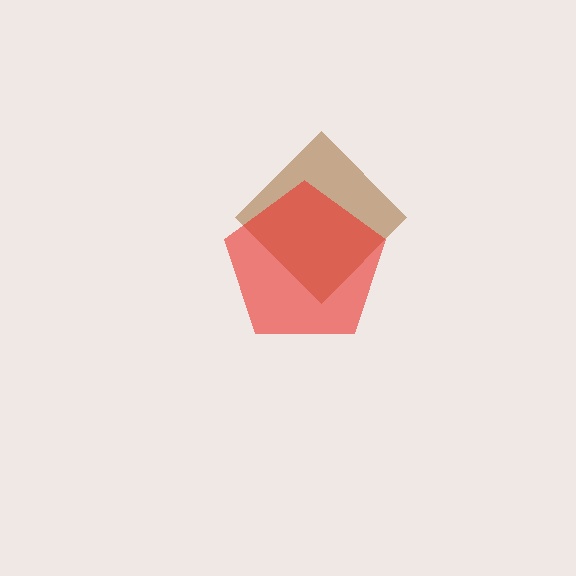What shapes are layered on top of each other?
The layered shapes are: a brown diamond, a red pentagon.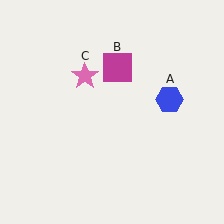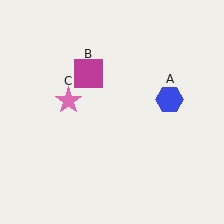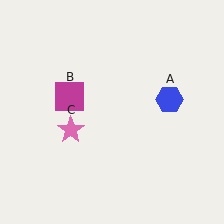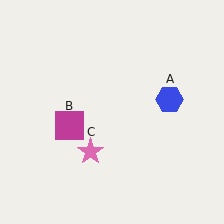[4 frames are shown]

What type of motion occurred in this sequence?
The magenta square (object B), pink star (object C) rotated counterclockwise around the center of the scene.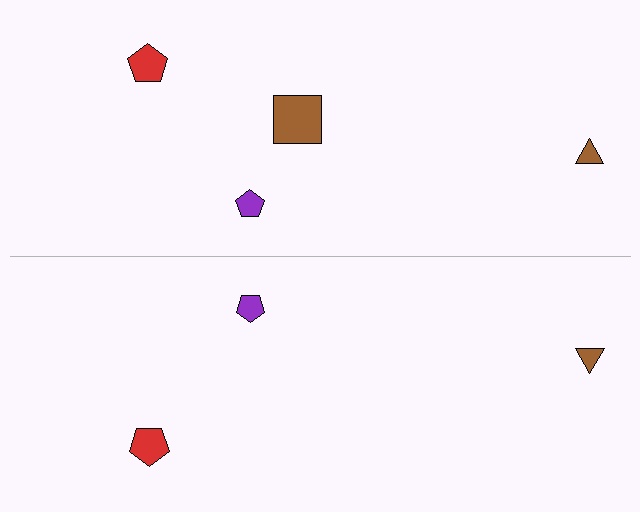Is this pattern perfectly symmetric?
No, the pattern is not perfectly symmetric. A brown square is missing from the bottom side.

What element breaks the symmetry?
A brown square is missing from the bottom side.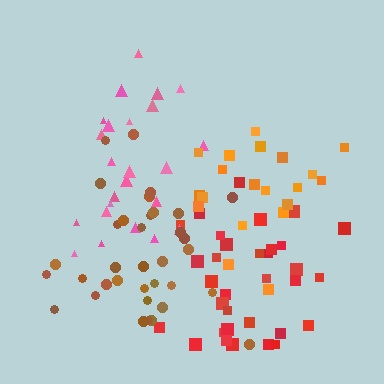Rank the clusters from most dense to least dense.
red, brown, orange, pink.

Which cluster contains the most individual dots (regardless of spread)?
Brown (35).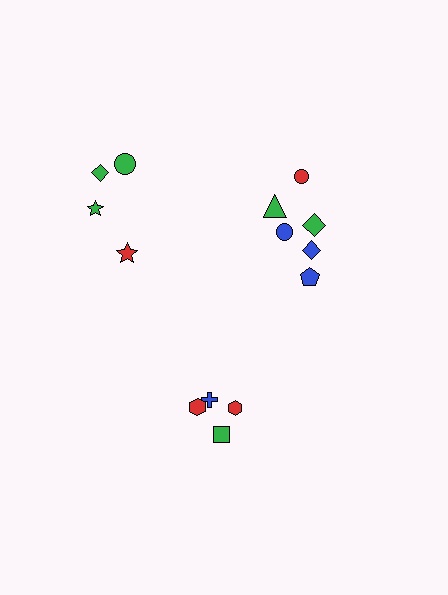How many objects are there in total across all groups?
There are 14 objects.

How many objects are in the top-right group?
There are 6 objects.